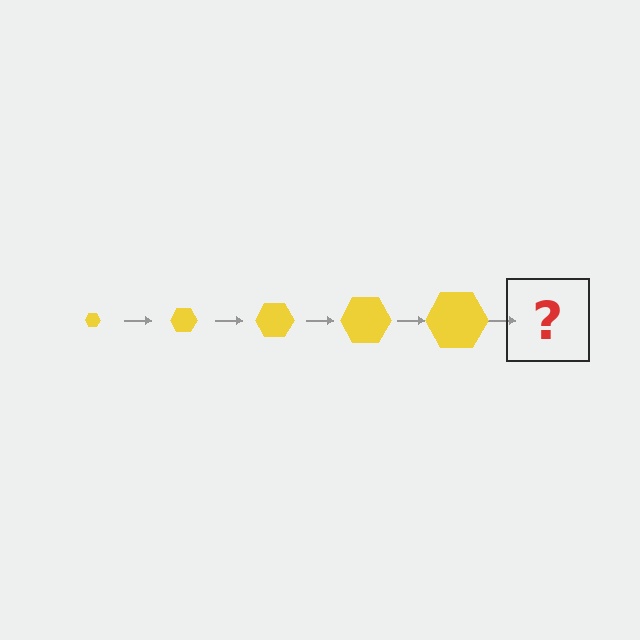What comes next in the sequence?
The next element should be a yellow hexagon, larger than the previous one.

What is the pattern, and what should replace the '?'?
The pattern is that the hexagon gets progressively larger each step. The '?' should be a yellow hexagon, larger than the previous one.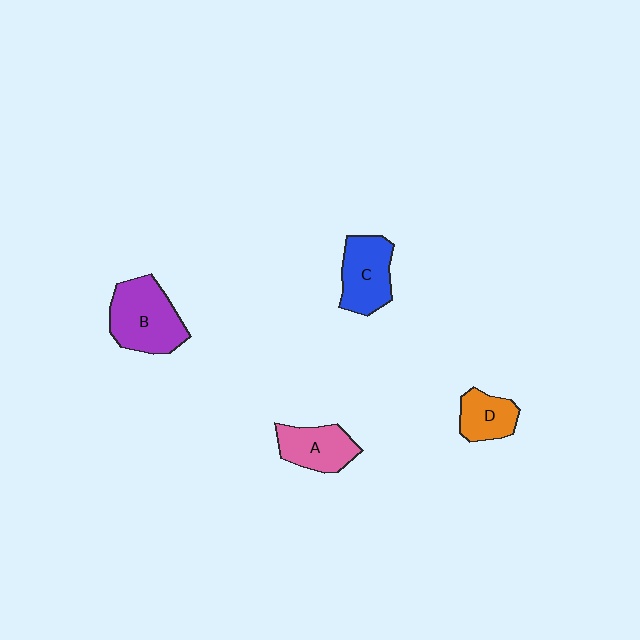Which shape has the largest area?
Shape B (purple).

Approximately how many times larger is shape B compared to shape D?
Approximately 1.8 times.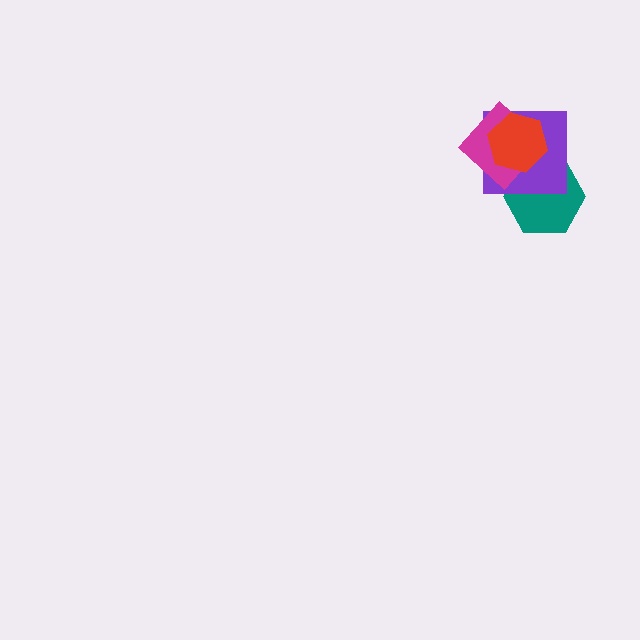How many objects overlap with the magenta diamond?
2 objects overlap with the magenta diamond.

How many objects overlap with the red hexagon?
3 objects overlap with the red hexagon.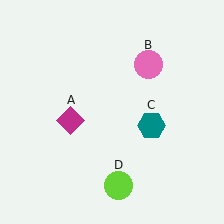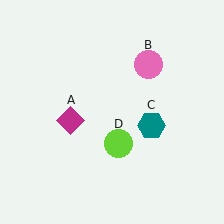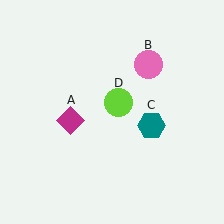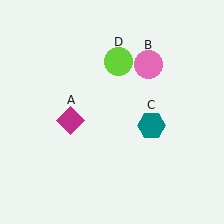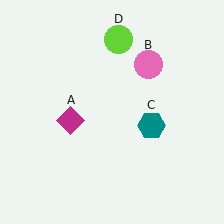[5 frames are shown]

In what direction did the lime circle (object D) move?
The lime circle (object D) moved up.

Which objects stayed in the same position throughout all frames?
Magenta diamond (object A) and pink circle (object B) and teal hexagon (object C) remained stationary.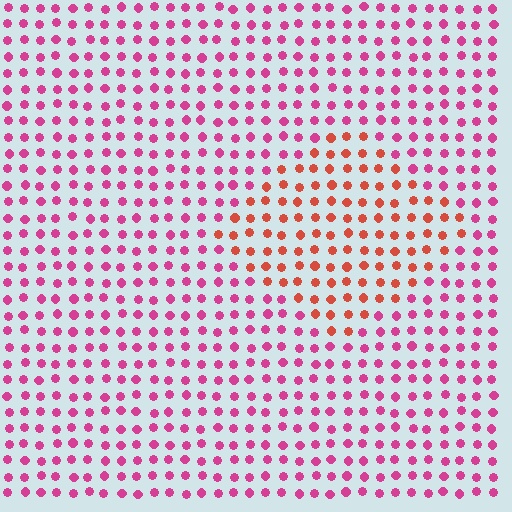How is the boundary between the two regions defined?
The boundary is defined purely by a slight shift in hue (about 40 degrees). Spacing, size, and orientation are identical on both sides.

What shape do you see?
I see a diamond.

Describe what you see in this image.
The image is filled with small magenta elements in a uniform arrangement. A diamond-shaped region is visible where the elements are tinted to a slightly different hue, forming a subtle color boundary.